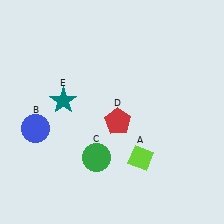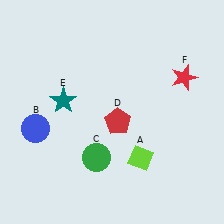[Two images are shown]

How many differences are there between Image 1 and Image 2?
There is 1 difference between the two images.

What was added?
A red star (F) was added in Image 2.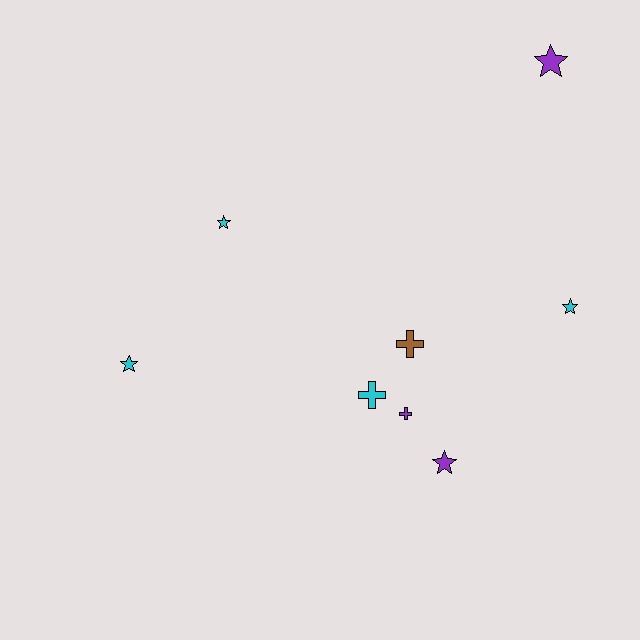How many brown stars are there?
There are no brown stars.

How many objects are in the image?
There are 8 objects.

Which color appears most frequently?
Cyan, with 4 objects.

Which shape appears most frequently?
Star, with 5 objects.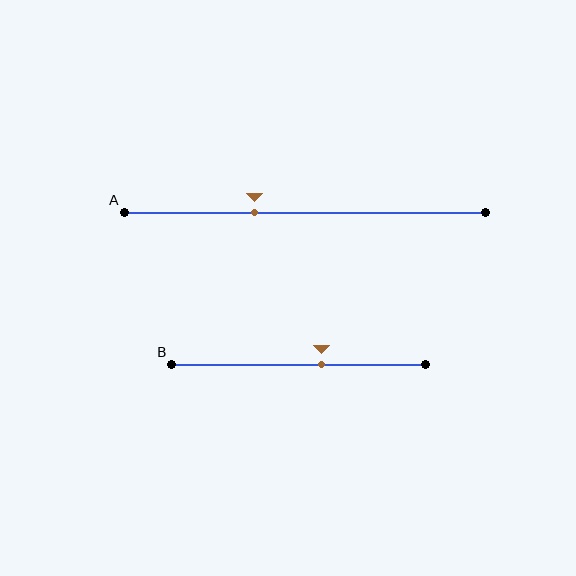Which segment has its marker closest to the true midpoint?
Segment B has its marker closest to the true midpoint.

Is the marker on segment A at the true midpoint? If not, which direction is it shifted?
No, the marker on segment A is shifted to the left by about 14% of the segment length.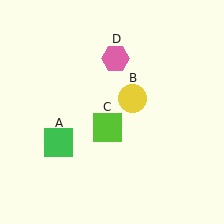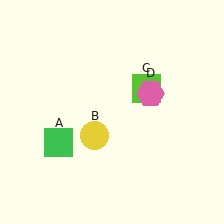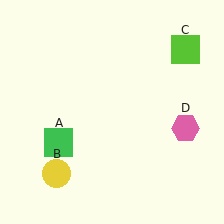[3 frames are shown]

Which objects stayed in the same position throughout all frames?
Green square (object A) remained stationary.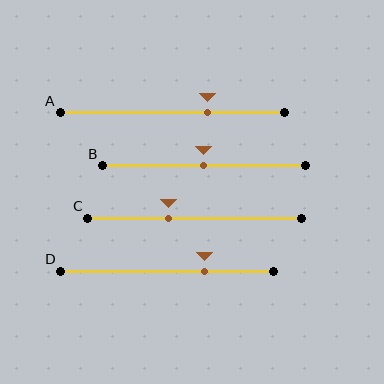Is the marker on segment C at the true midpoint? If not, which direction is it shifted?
No, the marker on segment C is shifted to the left by about 12% of the segment length.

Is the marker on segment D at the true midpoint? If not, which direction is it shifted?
No, the marker on segment D is shifted to the right by about 18% of the segment length.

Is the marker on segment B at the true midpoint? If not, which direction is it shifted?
Yes, the marker on segment B is at the true midpoint.